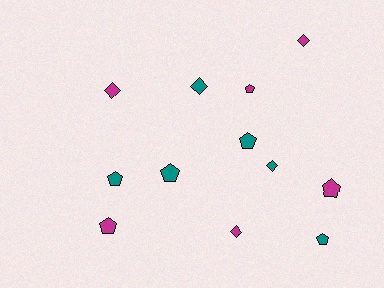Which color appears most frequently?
Magenta, with 6 objects.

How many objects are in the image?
There are 12 objects.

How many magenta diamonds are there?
There are 3 magenta diamonds.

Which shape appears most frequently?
Pentagon, with 7 objects.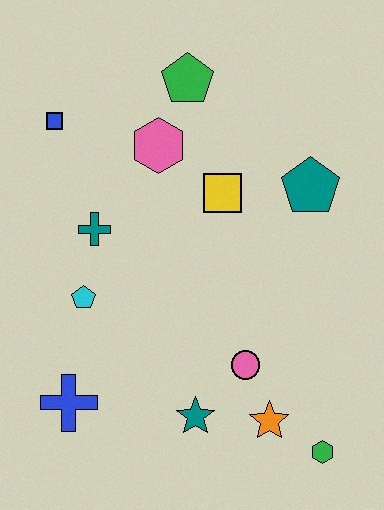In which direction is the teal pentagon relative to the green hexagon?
The teal pentagon is above the green hexagon.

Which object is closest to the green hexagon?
The orange star is closest to the green hexagon.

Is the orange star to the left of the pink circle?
No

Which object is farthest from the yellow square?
The green hexagon is farthest from the yellow square.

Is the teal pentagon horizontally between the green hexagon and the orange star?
Yes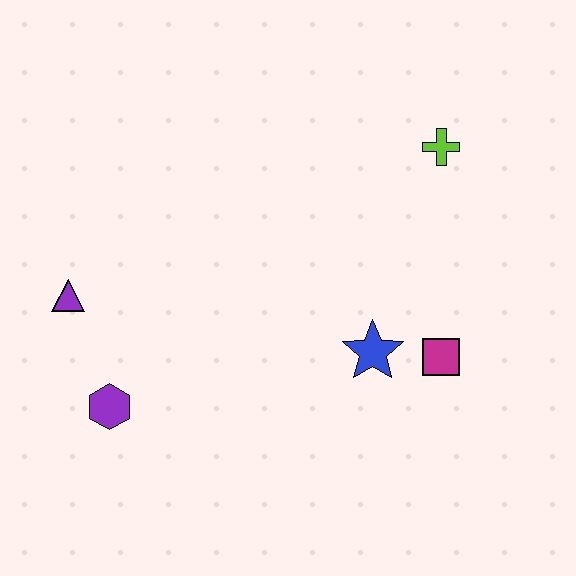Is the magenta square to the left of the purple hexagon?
No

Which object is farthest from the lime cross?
The purple hexagon is farthest from the lime cross.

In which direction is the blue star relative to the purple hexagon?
The blue star is to the right of the purple hexagon.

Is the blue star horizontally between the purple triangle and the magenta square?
Yes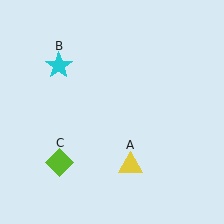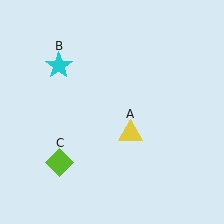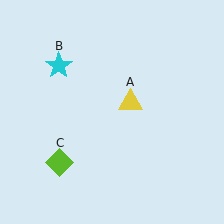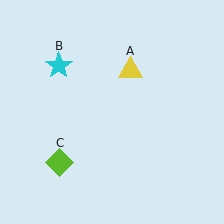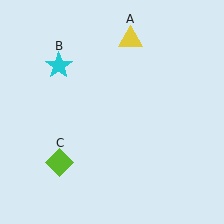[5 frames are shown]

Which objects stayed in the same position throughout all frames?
Cyan star (object B) and lime diamond (object C) remained stationary.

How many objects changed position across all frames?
1 object changed position: yellow triangle (object A).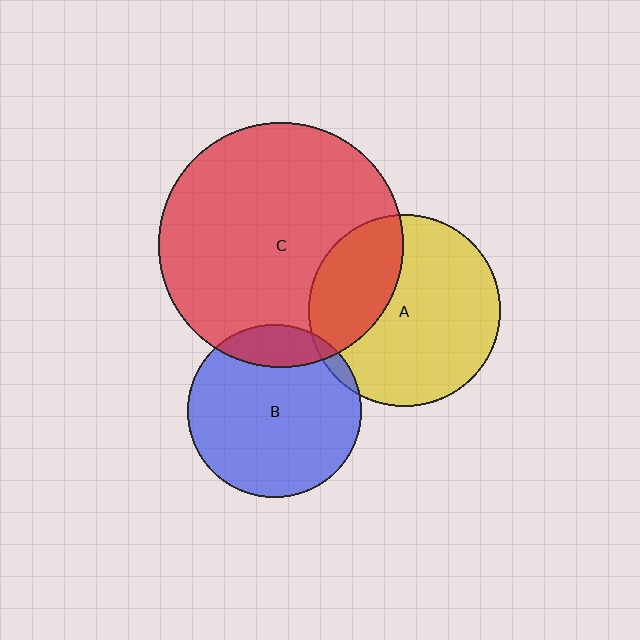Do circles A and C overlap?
Yes.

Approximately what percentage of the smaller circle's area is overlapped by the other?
Approximately 30%.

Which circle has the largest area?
Circle C (red).